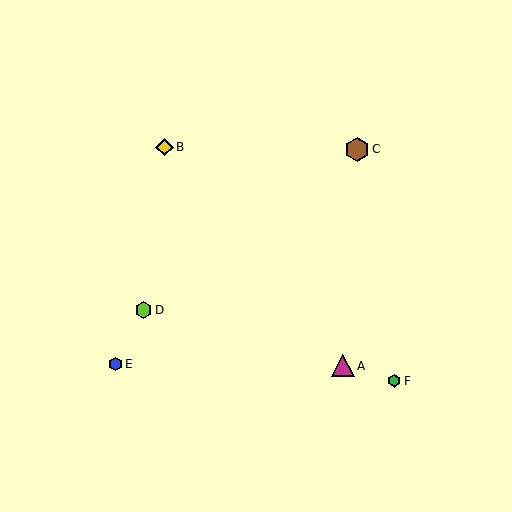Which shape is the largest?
The brown hexagon (labeled C) is the largest.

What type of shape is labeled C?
Shape C is a brown hexagon.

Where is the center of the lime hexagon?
The center of the lime hexagon is at (144, 310).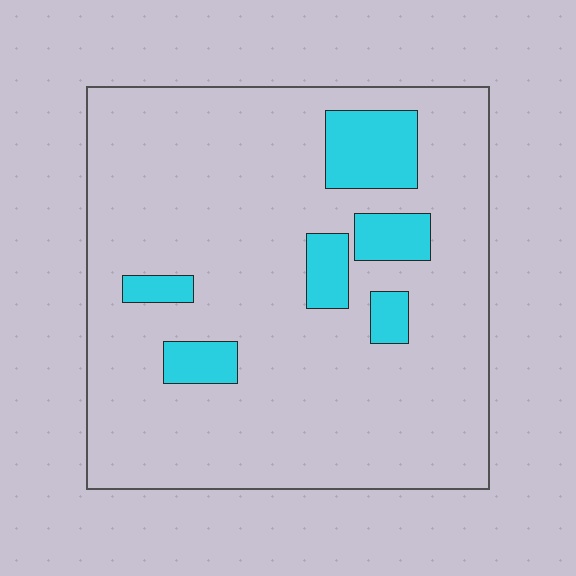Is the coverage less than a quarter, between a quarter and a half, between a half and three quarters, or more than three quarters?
Less than a quarter.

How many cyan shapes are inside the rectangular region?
6.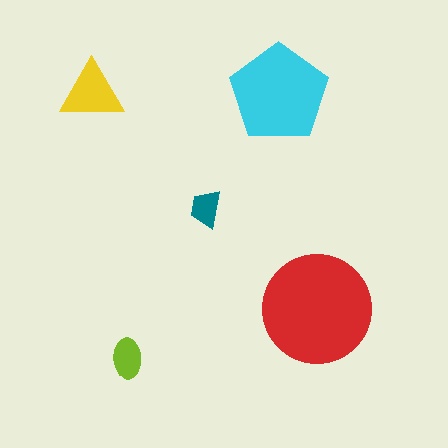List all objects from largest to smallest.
The red circle, the cyan pentagon, the yellow triangle, the lime ellipse, the teal trapezoid.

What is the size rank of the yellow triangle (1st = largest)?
3rd.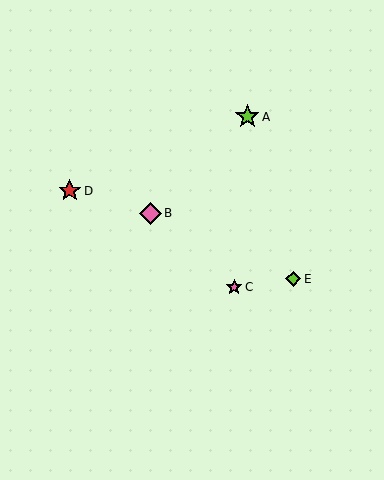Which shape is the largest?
The lime star (labeled A) is the largest.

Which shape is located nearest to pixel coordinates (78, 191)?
The red star (labeled D) at (70, 191) is nearest to that location.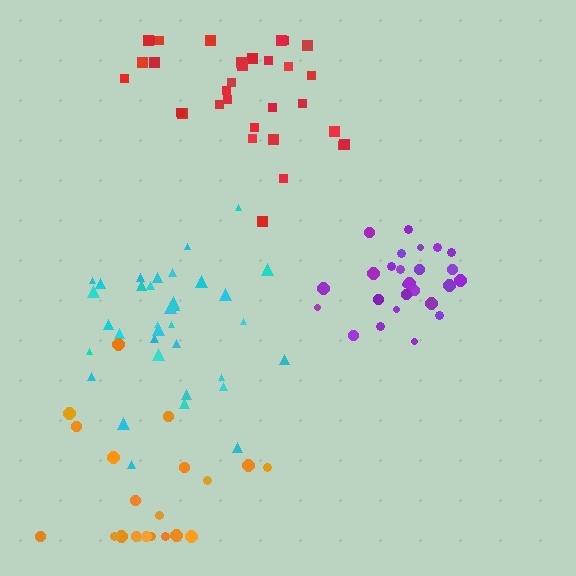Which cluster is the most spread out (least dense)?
Orange.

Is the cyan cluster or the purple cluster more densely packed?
Purple.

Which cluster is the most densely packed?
Purple.